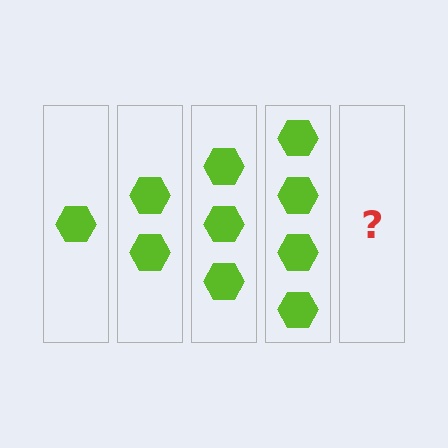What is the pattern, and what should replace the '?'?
The pattern is that each step adds one more hexagon. The '?' should be 5 hexagons.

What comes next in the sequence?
The next element should be 5 hexagons.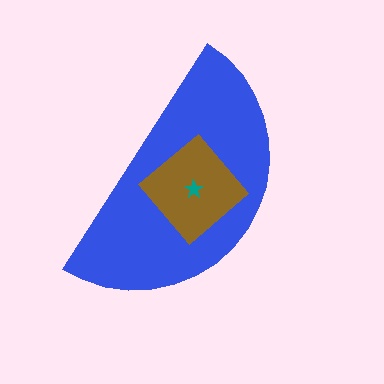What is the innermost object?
The teal star.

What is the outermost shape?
The blue semicircle.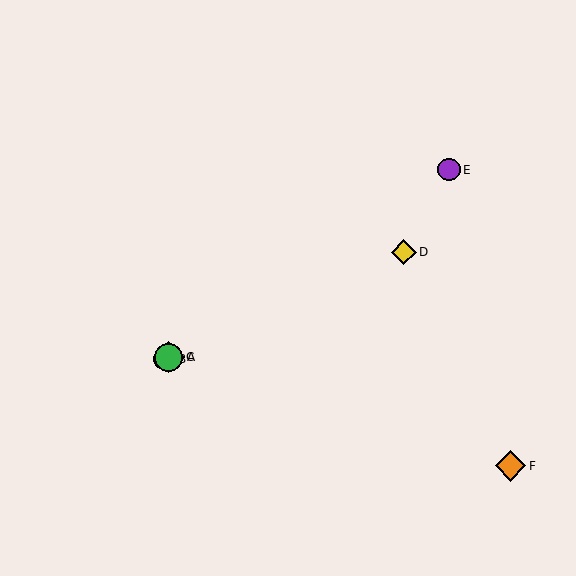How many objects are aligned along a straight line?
4 objects (A, B, C, D) are aligned along a straight line.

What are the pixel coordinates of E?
Object E is at (449, 170).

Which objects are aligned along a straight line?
Objects A, B, C, D are aligned along a straight line.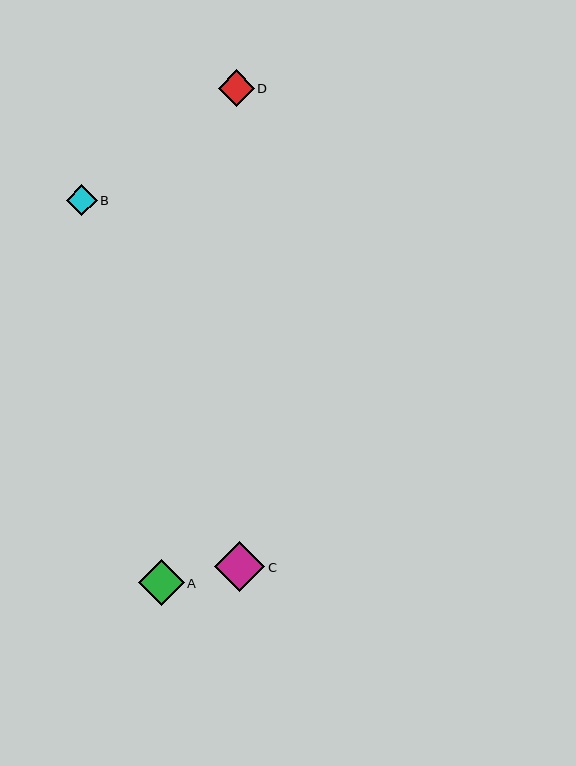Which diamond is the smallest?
Diamond B is the smallest with a size of approximately 31 pixels.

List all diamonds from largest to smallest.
From largest to smallest: C, A, D, B.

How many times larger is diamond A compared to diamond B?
Diamond A is approximately 1.5 times the size of diamond B.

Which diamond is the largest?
Diamond C is the largest with a size of approximately 50 pixels.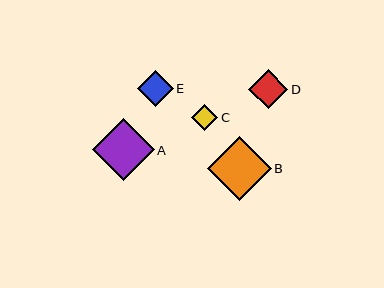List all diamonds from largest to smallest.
From largest to smallest: B, A, D, E, C.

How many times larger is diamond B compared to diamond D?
Diamond B is approximately 1.6 times the size of diamond D.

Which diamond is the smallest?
Diamond C is the smallest with a size of approximately 26 pixels.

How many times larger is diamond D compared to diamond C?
Diamond D is approximately 1.5 times the size of diamond C.